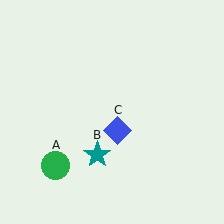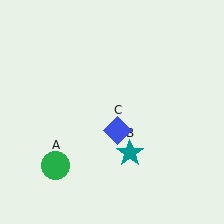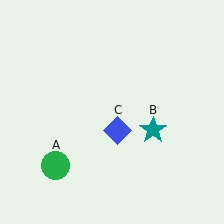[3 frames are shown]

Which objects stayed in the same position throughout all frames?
Green circle (object A) and blue diamond (object C) remained stationary.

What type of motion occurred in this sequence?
The teal star (object B) rotated counterclockwise around the center of the scene.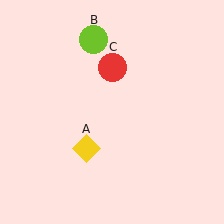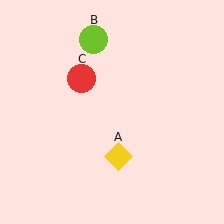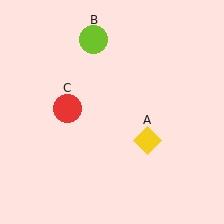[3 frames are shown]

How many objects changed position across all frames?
2 objects changed position: yellow diamond (object A), red circle (object C).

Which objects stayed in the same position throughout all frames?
Lime circle (object B) remained stationary.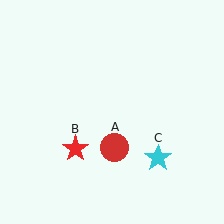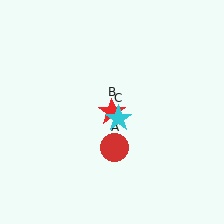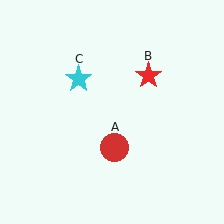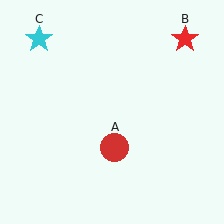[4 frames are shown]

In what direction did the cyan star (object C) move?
The cyan star (object C) moved up and to the left.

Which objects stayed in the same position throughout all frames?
Red circle (object A) remained stationary.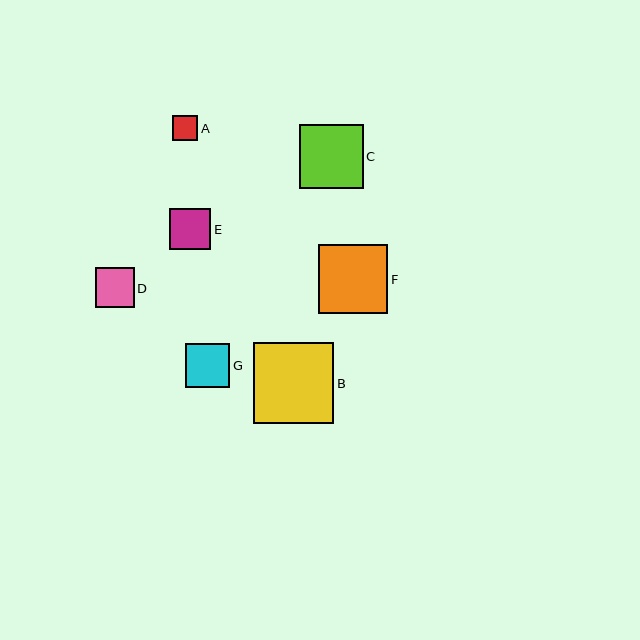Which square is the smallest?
Square A is the smallest with a size of approximately 25 pixels.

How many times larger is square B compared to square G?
Square B is approximately 1.8 times the size of square G.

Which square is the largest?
Square B is the largest with a size of approximately 81 pixels.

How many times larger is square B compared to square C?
Square B is approximately 1.3 times the size of square C.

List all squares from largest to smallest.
From largest to smallest: B, F, C, G, E, D, A.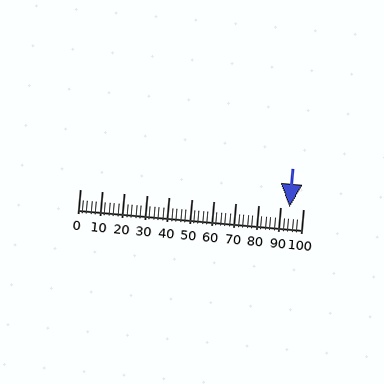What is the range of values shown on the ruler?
The ruler shows values from 0 to 100.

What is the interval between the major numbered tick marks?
The major tick marks are spaced 10 units apart.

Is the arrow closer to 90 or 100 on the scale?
The arrow is closer to 90.